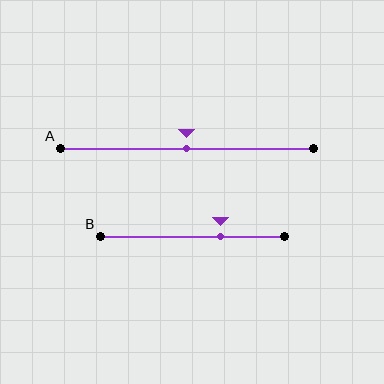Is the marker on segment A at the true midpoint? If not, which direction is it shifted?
Yes, the marker on segment A is at the true midpoint.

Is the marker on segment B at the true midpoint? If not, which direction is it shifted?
No, the marker on segment B is shifted to the right by about 15% of the segment length.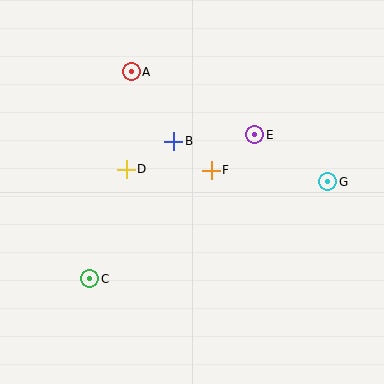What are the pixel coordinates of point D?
Point D is at (126, 169).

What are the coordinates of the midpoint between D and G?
The midpoint between D and G is at (227, 175).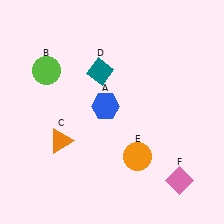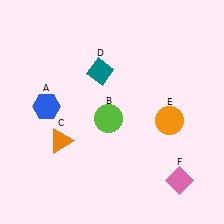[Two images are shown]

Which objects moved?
The objects that moved are: the blue hexagon (A), the lime circle (B), the orange circle (E).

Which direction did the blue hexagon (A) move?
The blue hexagon (A) moved left.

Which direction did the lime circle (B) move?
The lime circle (B) moved right.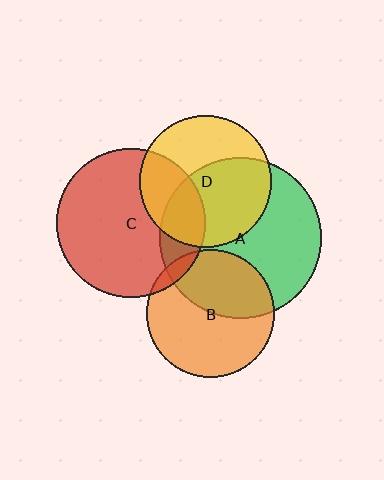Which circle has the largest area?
Circle A (green).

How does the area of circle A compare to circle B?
Approximately 1.6 times.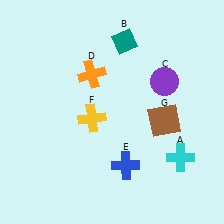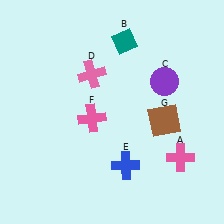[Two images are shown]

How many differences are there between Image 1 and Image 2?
There are 3 differences between the two images.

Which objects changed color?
A changed from cyan to pink. D changed from orange to pink. F changed from yellow to pink.